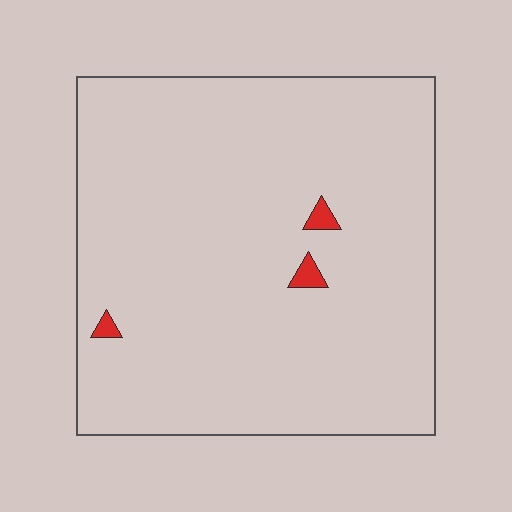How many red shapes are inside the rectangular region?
3.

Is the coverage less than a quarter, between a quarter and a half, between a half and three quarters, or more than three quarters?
Less than a quarter.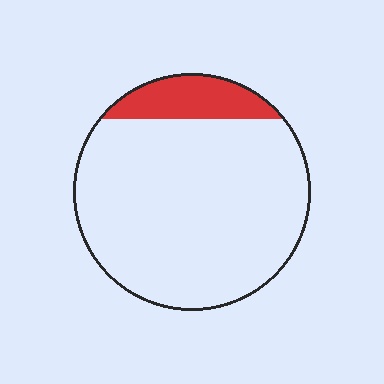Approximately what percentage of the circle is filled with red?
Approximately 15%.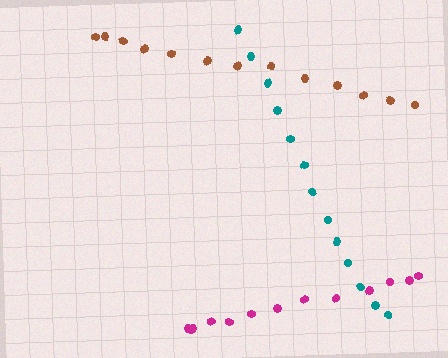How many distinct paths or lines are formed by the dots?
There are 3 distinct paths.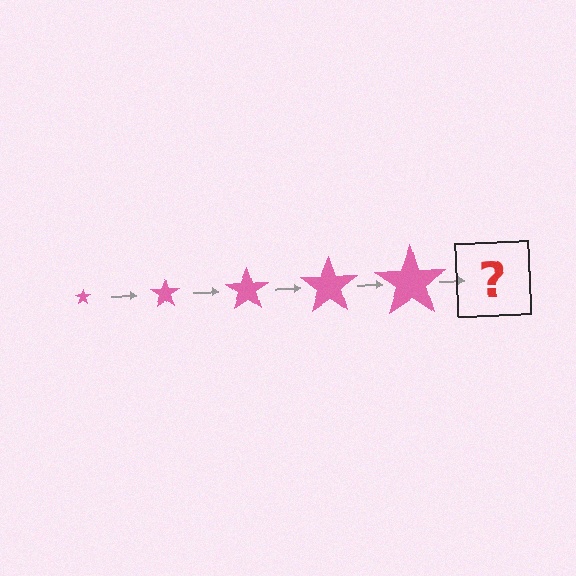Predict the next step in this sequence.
The next step is a pink star, larger than the previous one.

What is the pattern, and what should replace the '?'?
The pattern is that the star gets progressively larger each step. The '?' should be a pink star, larger than the previous one.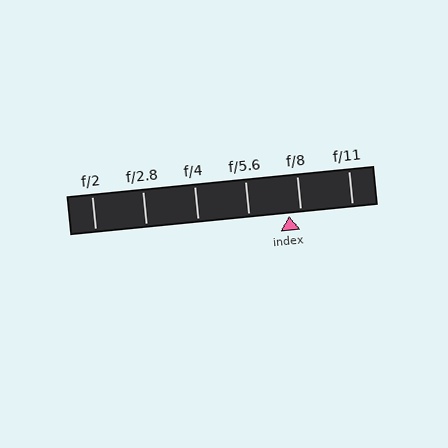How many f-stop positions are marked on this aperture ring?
There are 6 f-stop positions marked.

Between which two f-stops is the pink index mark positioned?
The index mark is between f/5.6 and f/8.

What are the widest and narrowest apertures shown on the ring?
The widest aperture shown is f/2 and the narrowest is f/11.